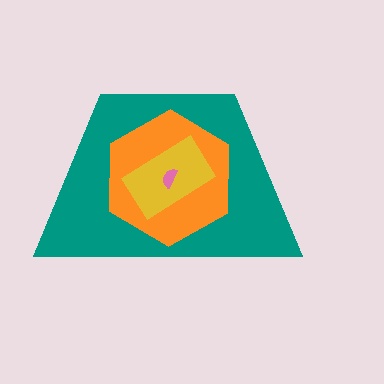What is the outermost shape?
The teal trapezoid.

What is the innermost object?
The pink semicircle.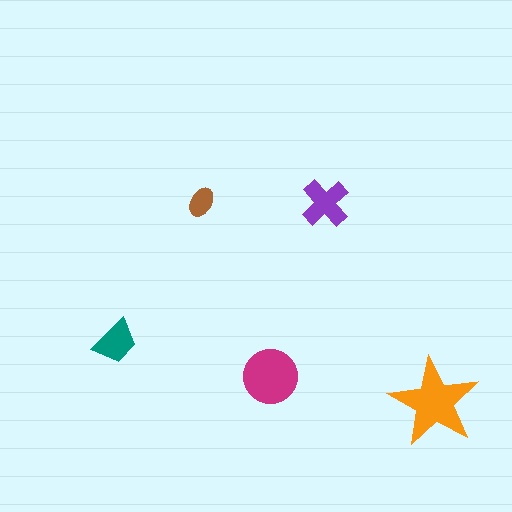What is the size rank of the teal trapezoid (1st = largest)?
4th.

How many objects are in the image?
There are 5 objects in the image.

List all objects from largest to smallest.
The orange star, the magenta circle, the purple cross, the teal trapezoid, the brown ellipse.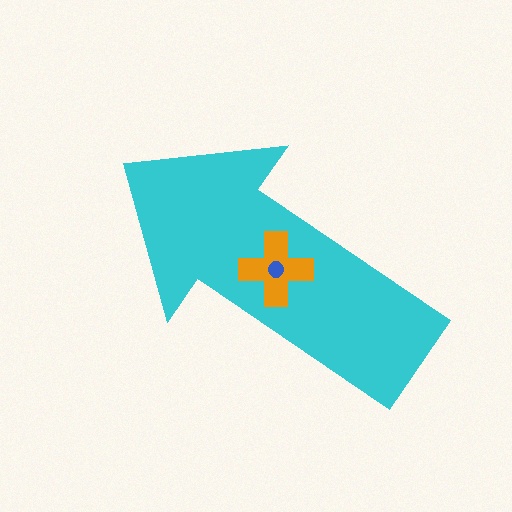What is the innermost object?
The blue circle.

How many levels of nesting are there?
3.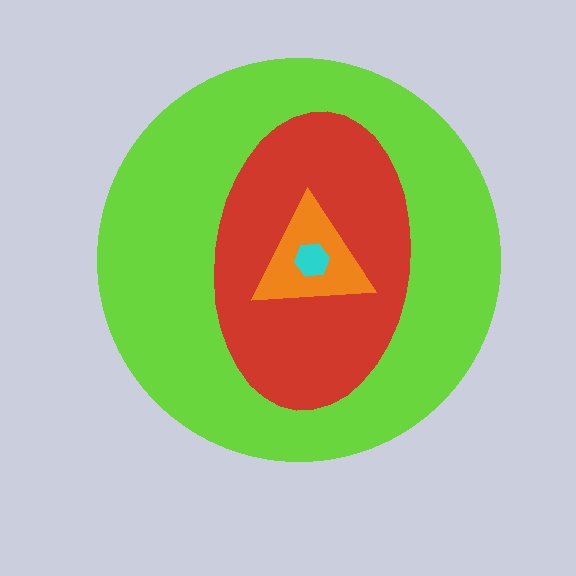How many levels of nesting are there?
4.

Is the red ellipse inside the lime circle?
Yes.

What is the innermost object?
The cyan hexagon.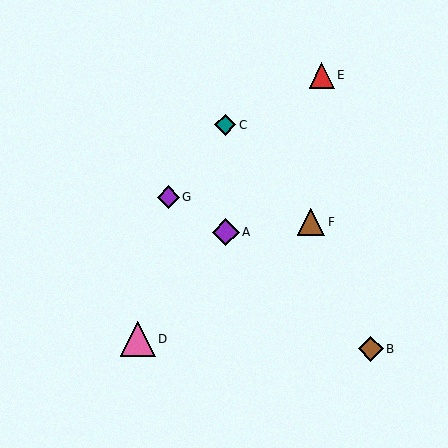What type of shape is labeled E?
Shape E is a red triangle.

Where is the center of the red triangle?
The center of the red triangle is at (322, 75).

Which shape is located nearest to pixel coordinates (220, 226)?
The purple diamond (labeled A) at (226, 232) is nearest to that location.